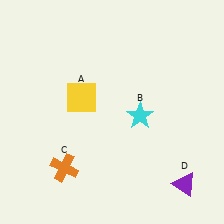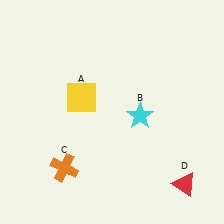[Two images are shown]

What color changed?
The triangle (D) changed from purple in Image 1 to red in Image 2.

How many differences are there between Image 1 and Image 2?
There is 1 difference between the two images.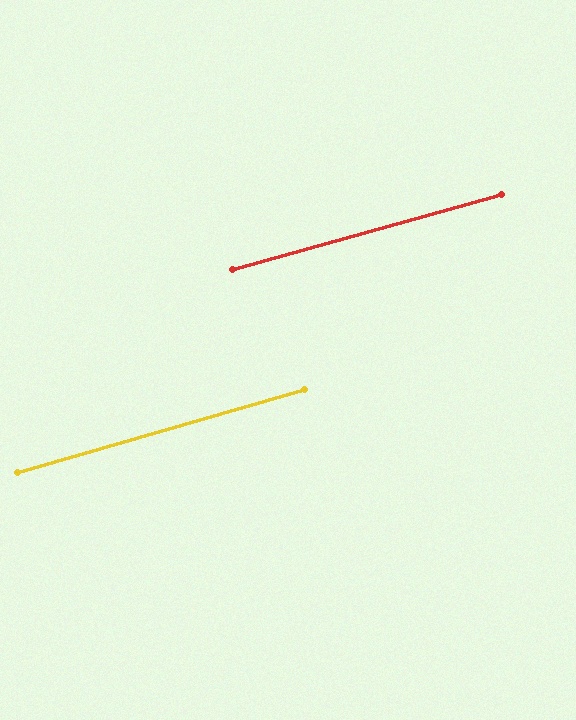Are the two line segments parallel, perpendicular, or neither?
Parallel — their directions differ by only 0.6°.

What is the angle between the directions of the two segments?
Approximately 1 degree.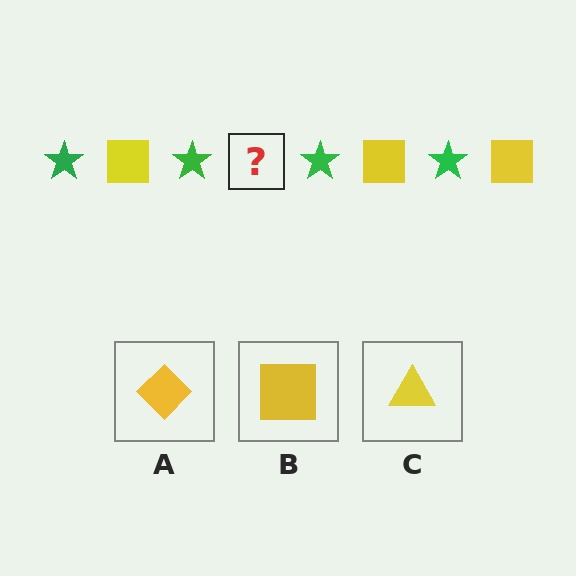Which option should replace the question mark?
Option B.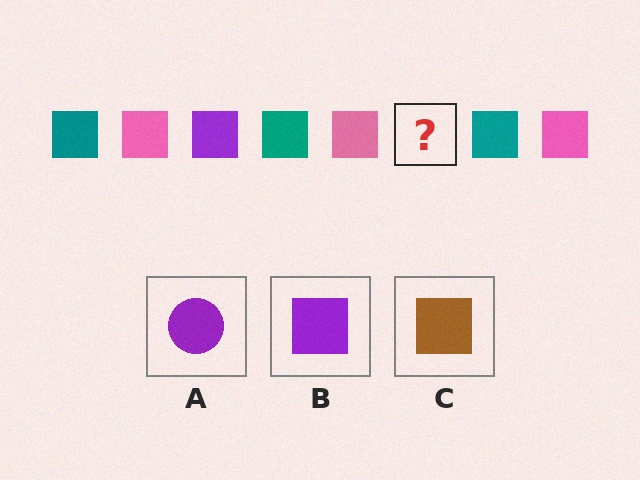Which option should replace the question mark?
Option B.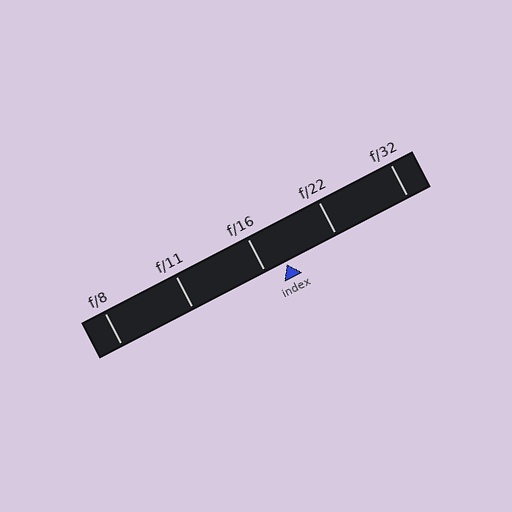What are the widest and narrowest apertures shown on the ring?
The widest aperture shown is f/8 and the narrowest is f/32.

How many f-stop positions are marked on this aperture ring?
There are 5 f-stop positions marked.